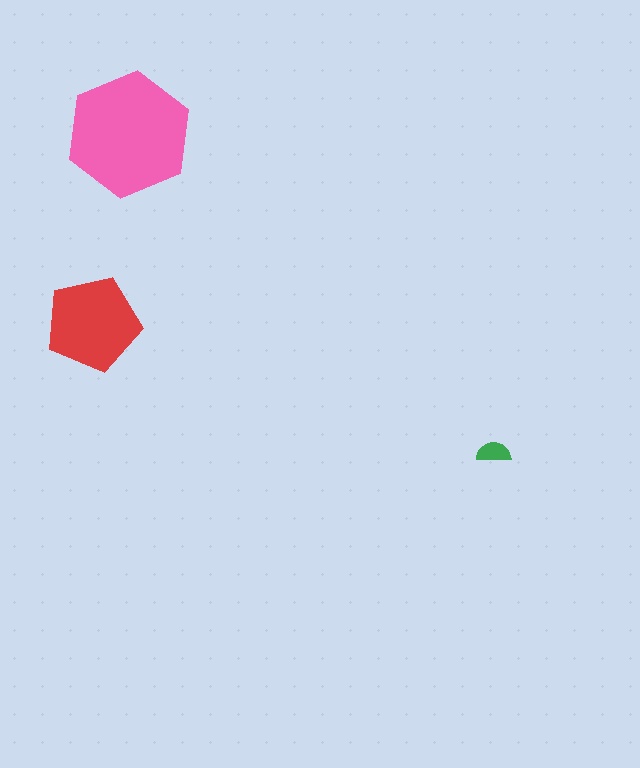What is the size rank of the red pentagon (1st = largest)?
2nd.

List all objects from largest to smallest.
The pink hexagon, the red pentagon, the green semicircle.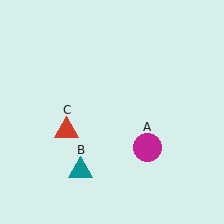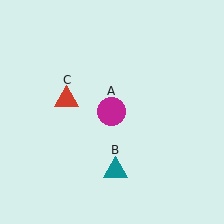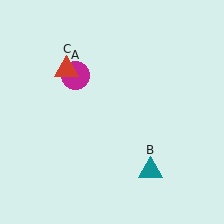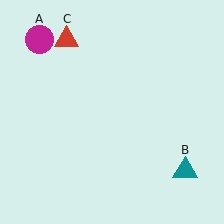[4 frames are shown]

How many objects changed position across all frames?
3 objects changed position: magenta circle (object A), teal triangle (object B), red triangle (object C).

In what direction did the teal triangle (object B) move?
The teal triangle (object B) moved right.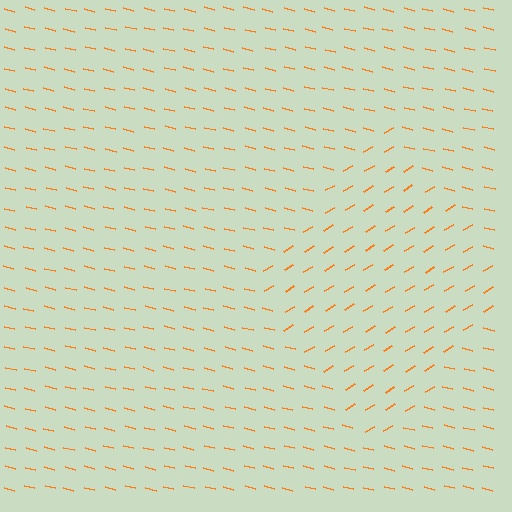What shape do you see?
I see a diamond.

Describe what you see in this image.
The image is filled with small orange line segments. A diamond region in the image has lines oriented differently from the surrounding lines, creating a visible texture boundary.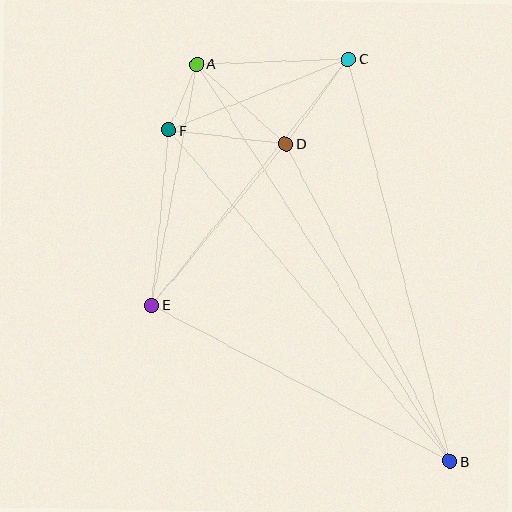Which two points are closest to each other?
Points A and F are closest to each other.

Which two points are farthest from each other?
Points A and B are farthest from each other.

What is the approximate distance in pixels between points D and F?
The distance between D and F is approximately 117 pixels.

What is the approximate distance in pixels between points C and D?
The distance between C and D is approximately 105 pixels.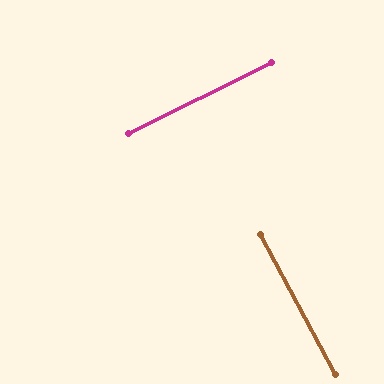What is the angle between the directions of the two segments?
Approximately 89 degrees.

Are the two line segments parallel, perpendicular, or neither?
Perpendicular — they meet at approximately 89°.